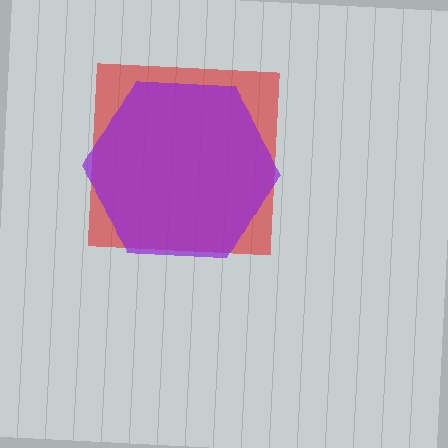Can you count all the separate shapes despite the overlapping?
Yes, there are 2 separate shapes.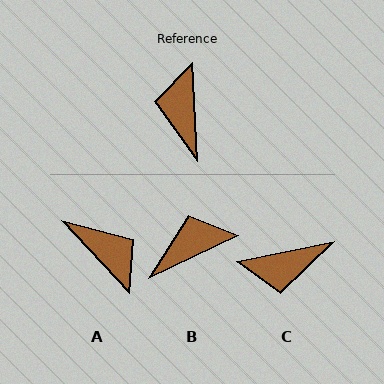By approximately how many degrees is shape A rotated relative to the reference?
Approximately 140 degrees clockwise.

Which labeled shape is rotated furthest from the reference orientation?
A, about 140 degrees away.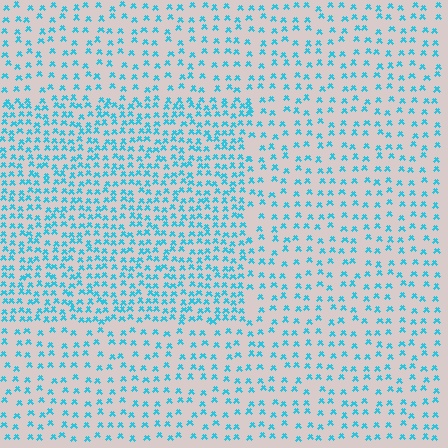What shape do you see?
I see a rectangle.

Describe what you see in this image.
The image contains small cyan elements arranged at two different densities. A rectangle-shaped region is visible where the elements are more densely packed than the surrounding area.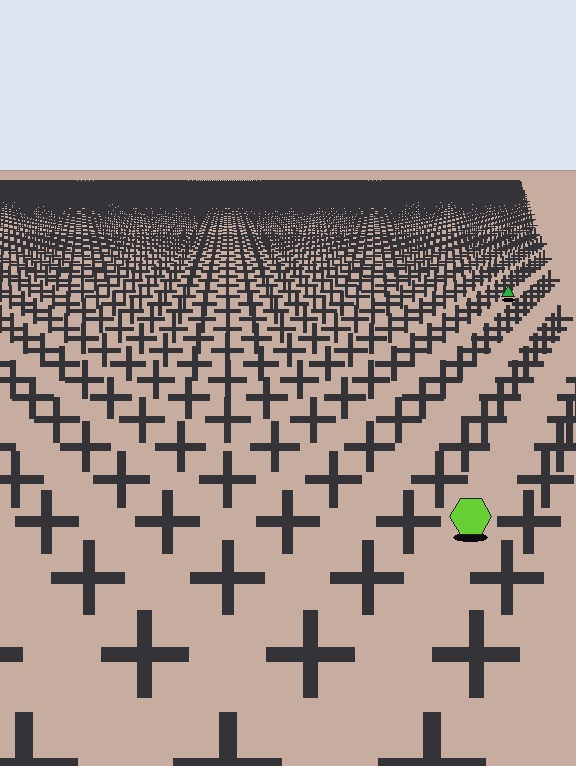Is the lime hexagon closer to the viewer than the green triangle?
Yes. The lime hexagon is closer — you can tell from the texture gradient: the ground texture is coarser near it.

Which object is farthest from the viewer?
The green triangle is farthest from the viewer. It appears smaller and the ground texture around it is denser.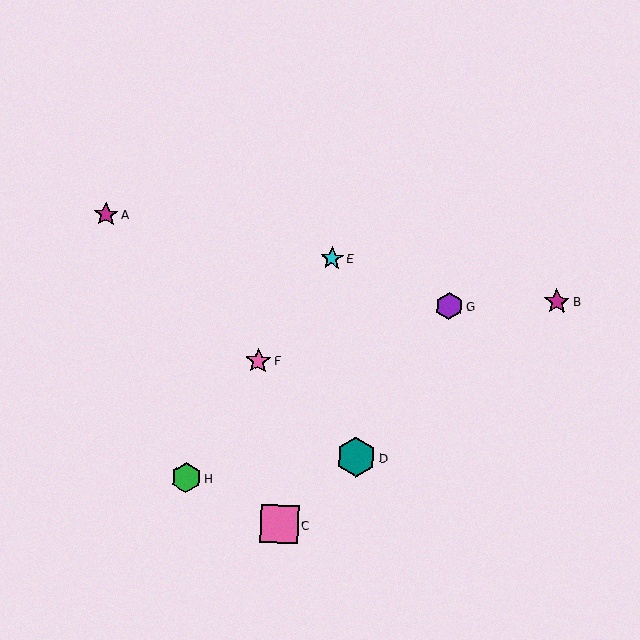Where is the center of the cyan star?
The center of the cyan star is at (332, 259).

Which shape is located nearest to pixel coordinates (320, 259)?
The cyan star (labeled E) at (332, 259) is nearest to that location.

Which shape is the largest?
The teal hexagon (labeled D) is the largest.